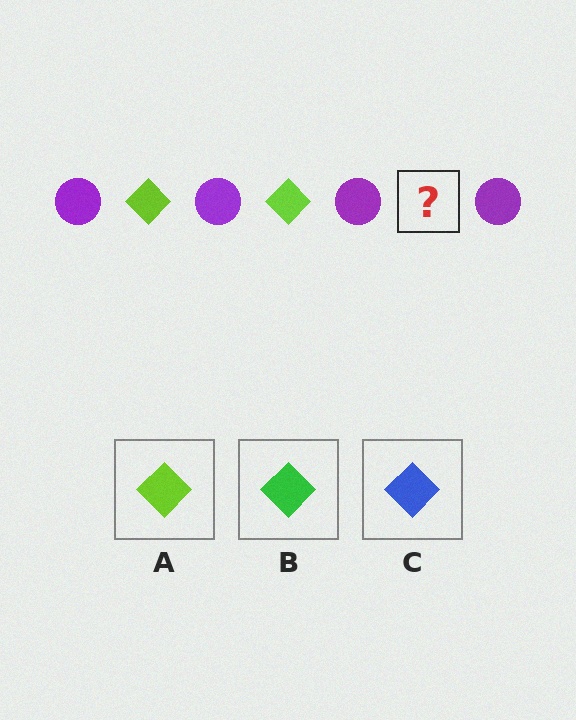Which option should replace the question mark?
Option A.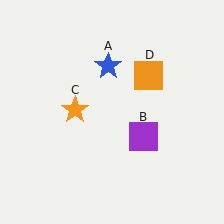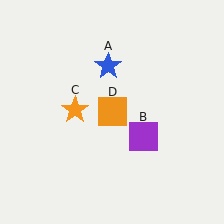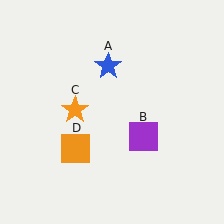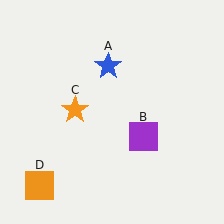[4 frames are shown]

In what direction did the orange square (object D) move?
The orange square (object D) moved down and to the left.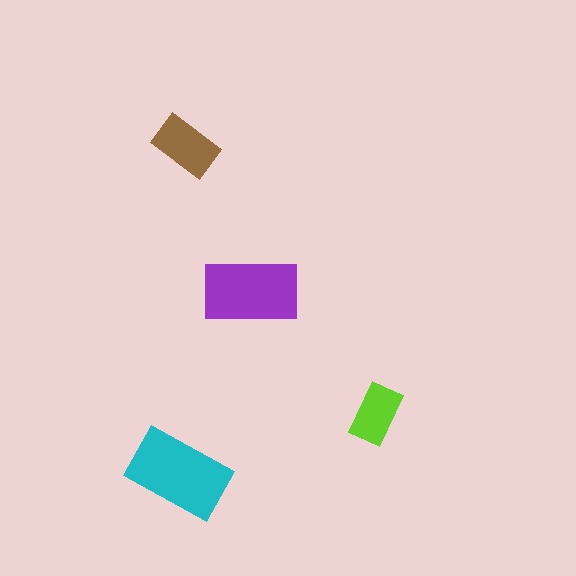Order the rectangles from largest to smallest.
the cyan one, the purple one, the brown one, the lime one.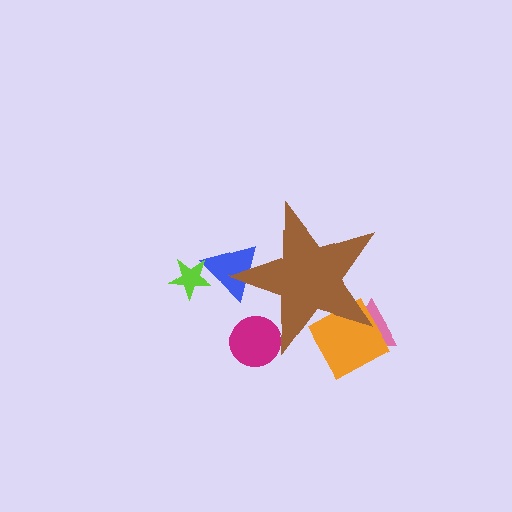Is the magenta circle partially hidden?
Yes, the magenta circle is partially hidden behind the brown star.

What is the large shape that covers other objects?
A brown star.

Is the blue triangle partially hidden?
Yes, the blue triangle is partially hidden behind the brown star.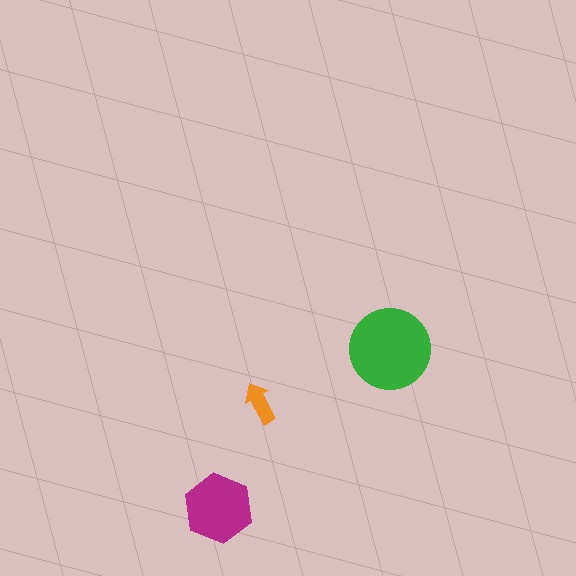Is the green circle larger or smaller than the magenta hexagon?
Larger.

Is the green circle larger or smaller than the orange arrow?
Larger.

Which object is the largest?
The green circle.